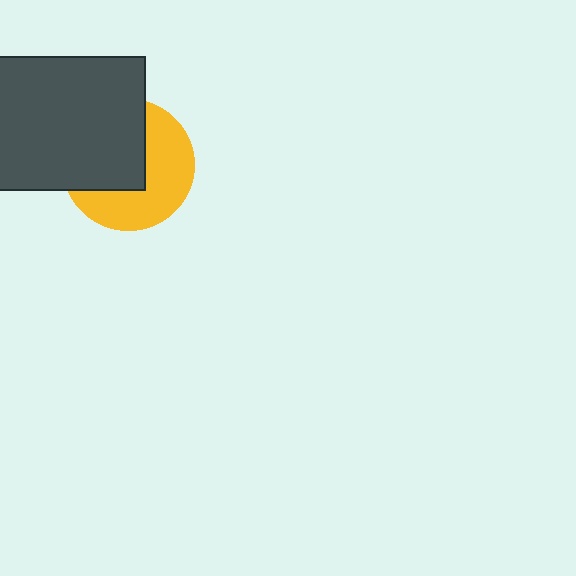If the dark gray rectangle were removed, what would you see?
You would see the complete yellow circle.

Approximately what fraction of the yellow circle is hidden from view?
Roughly 49% of the yellow circle is hidden behind the dark gray rectangle.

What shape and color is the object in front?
The object in front is a dark gray rectangle.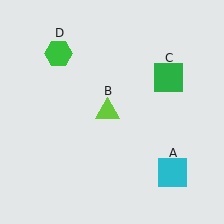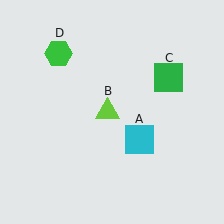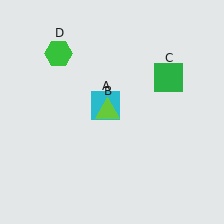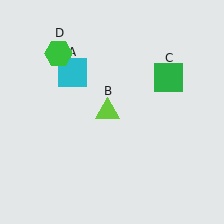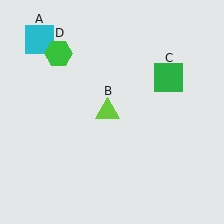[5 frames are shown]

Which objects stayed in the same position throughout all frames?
Lime triangle (object B) and green square (object C) and green hexagon (object D) remained stationary.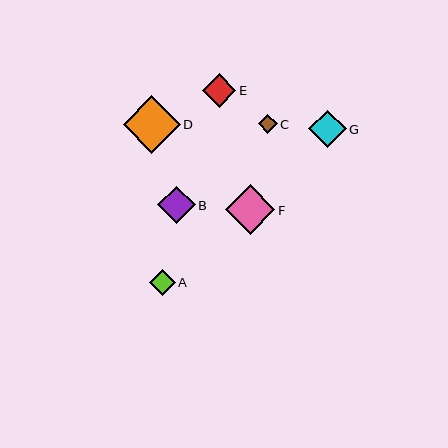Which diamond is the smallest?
Diamond C is the smallest with a size of approximately 19 pixels.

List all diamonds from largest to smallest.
From largest to smallest: D, F, B, G, E, A, C.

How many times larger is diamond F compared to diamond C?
Diamond F is approximately 2.6 times the size of diamond C.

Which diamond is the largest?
Diamond D is the largest with a size of approximately 57 pixels.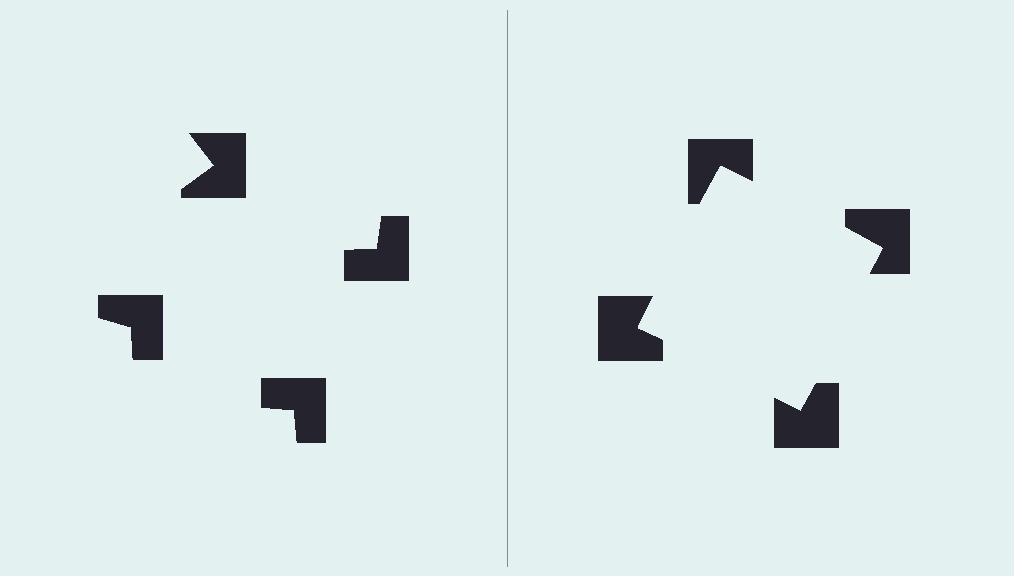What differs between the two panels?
The notched squares are positioned identically on both sides; only the wedge orientations differ. On the right they align to a square; on the left they are misaligned.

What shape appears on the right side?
An illusory square.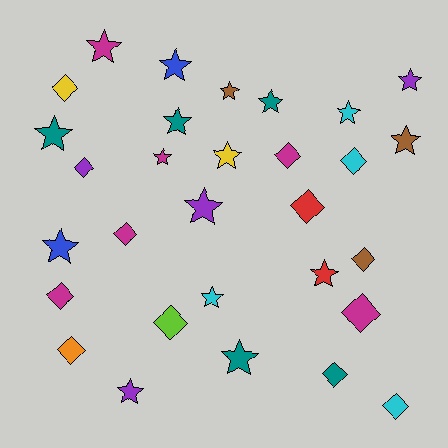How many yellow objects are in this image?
There are 2 yellow objects.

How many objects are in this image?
There are 30 objects.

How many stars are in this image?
There are 17 stars.